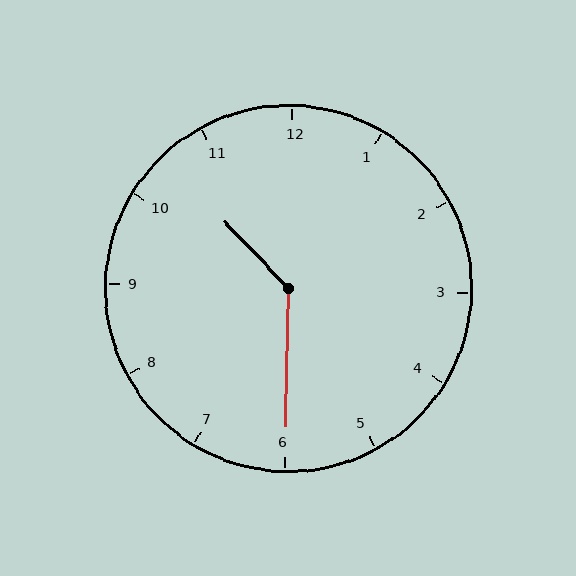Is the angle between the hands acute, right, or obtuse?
It is obtuse.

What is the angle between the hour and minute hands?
Approximately 135 degrees.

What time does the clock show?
10:30.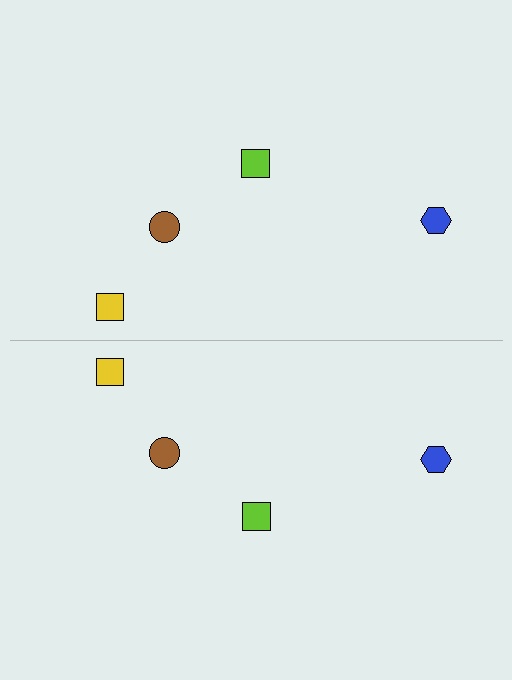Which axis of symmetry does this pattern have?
The pattern has a horizontal axis of symmetry running through the center of the image.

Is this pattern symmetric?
Yes, this pattern has bilateral (reflection) symmetry.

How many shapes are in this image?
There are 8 shapes in this image.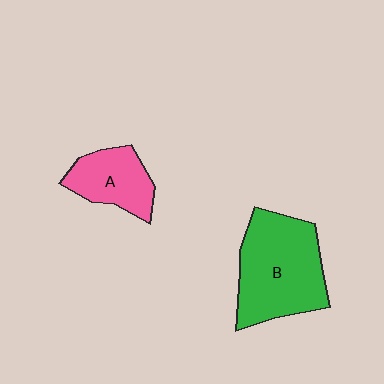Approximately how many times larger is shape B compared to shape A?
Approximately 1.9 times.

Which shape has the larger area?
Shape B (green).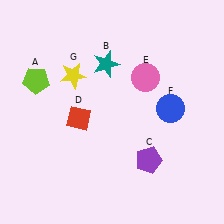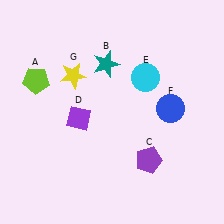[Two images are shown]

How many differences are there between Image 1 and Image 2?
There are 2 differences between the two images.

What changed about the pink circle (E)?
In Image 1, E is pink. In Image 2, it changed to cyan.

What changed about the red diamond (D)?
In Image 1, D is red. In Image 2, it changed to purple.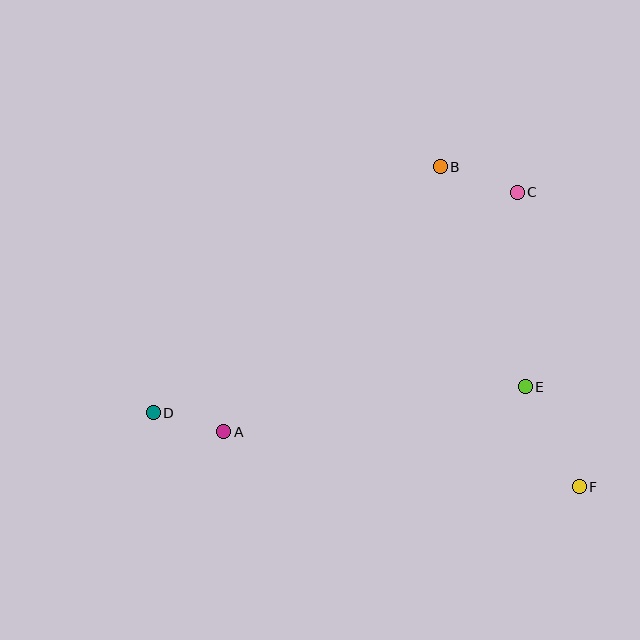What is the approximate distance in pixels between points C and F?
The distance between C and F is approximately 301 pixels.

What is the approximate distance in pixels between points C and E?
The distance between C and E is approximately 194 pixels.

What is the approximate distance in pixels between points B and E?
The distance between B and E is approximately 236 pixels.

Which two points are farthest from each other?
Points D and F are farthest from each other.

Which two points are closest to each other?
Points A and D are closest to each other.